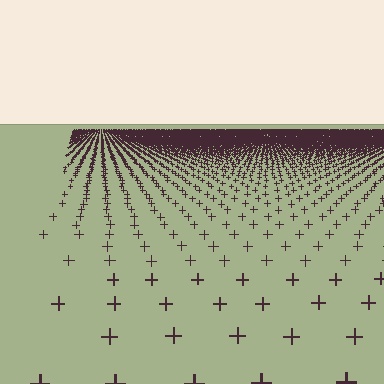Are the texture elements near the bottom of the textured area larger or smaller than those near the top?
Larger. Near the bottom, elements are closer to the viewer and appear at a bigger on-screen size.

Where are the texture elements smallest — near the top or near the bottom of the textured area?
Near the top.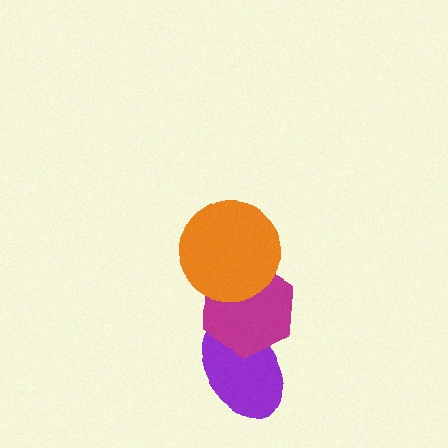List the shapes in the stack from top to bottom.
From top to bottom: the orange circle, the magenta hexagon, the purple ellipse.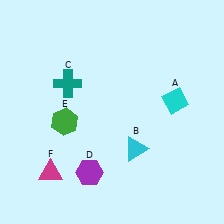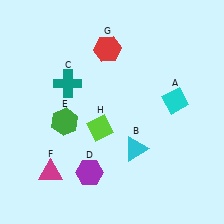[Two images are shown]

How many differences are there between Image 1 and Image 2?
There are 2 differences between the two images.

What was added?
A red hexagon (G), a lime diamond (H) were added in Image 2.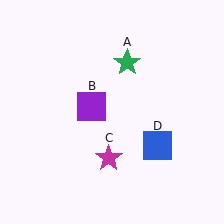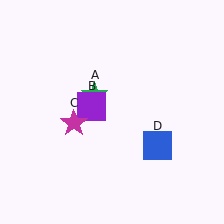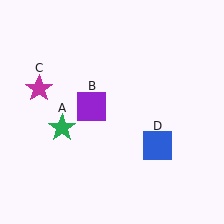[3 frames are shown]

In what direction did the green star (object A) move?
The green star (object A) moved down and to the left.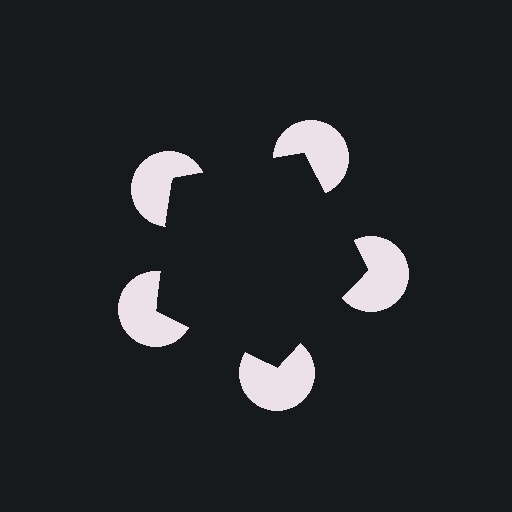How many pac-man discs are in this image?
There are 5 — one at each vertex of the illusory pentagon.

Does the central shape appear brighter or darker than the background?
It typically appears slightly darker than the background, even though no actual brightness change is drawn.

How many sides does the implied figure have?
5 sides.